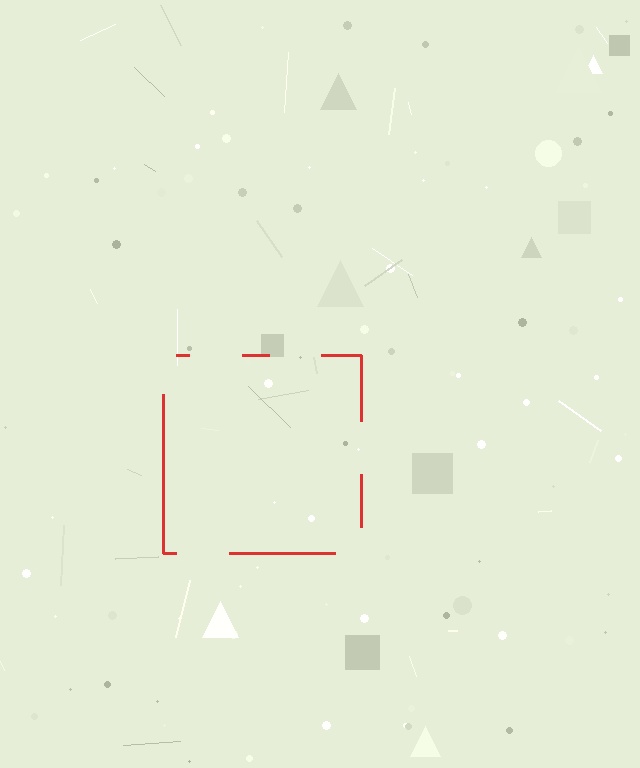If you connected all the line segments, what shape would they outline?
They would outline a square.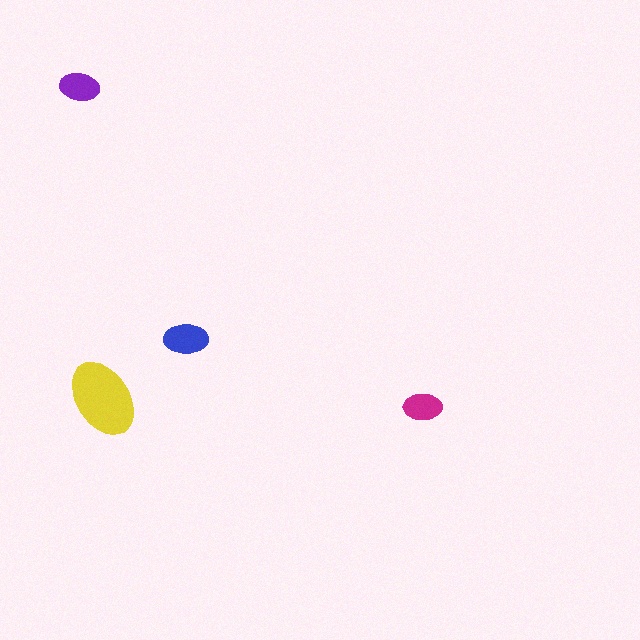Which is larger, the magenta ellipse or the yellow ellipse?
The yellow one.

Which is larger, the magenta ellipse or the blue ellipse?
The blue one.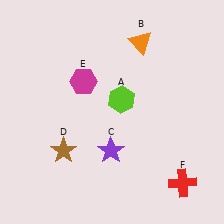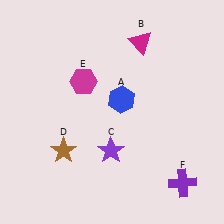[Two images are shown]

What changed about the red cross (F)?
In Image 1, F is red. In Image 2, it changed to purple.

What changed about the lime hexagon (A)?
In Image 1, A is lime. In Image 2, it changed to blue.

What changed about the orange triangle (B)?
In Image 1, B is orange. In Image 2, it changed to magenta.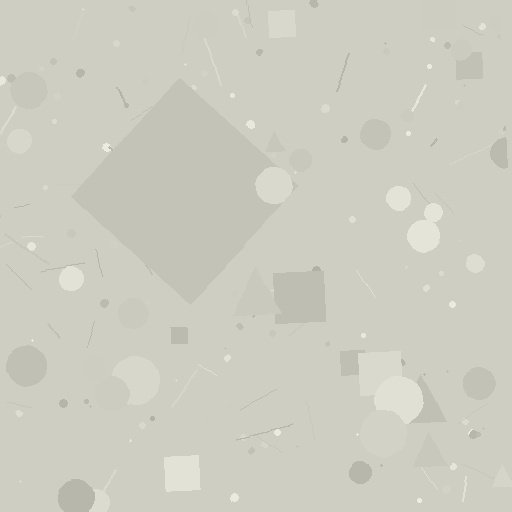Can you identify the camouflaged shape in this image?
The camouflaged shape is a diamond.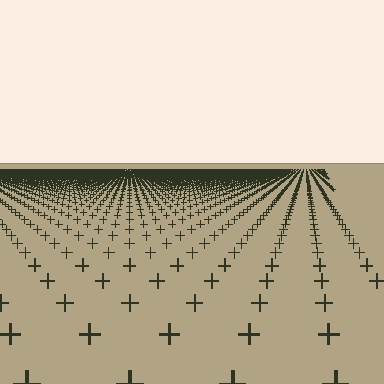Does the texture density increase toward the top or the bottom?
Density increases toward the top.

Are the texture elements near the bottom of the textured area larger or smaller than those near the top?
Larger. Near the bottom, elements are closer to the viewer and appear at a bigger on-screen size.